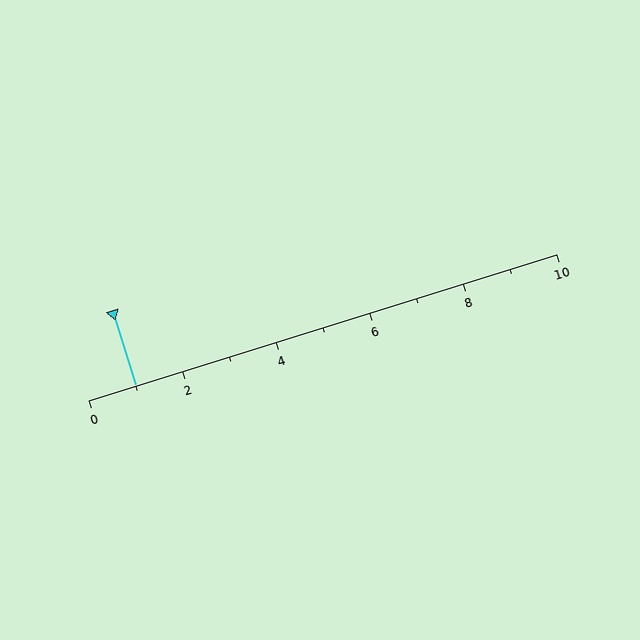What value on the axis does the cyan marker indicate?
The marker indicates approximately 1.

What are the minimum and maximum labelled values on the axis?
The axis runs from 0 to 10.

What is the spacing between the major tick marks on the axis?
The major ticks are spaced 2 apart.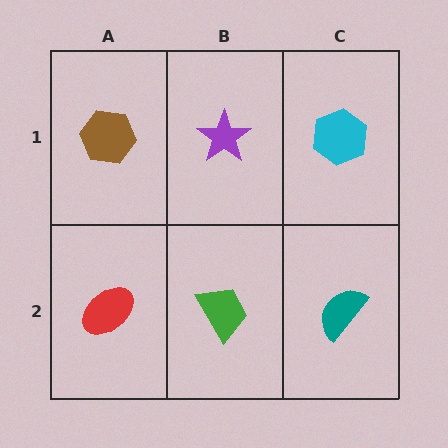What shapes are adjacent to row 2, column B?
A purple star (row 1, column B), a red ellipse (row 2, column A), a teal semicircle (row 2, column C).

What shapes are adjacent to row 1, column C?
A teal semicircle (row 2, column C), a purple star (row 1, column B).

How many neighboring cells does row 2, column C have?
2.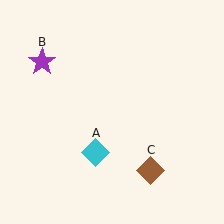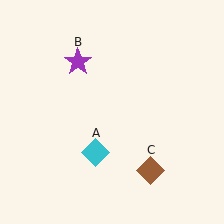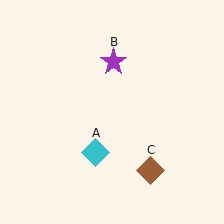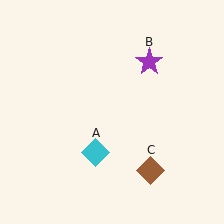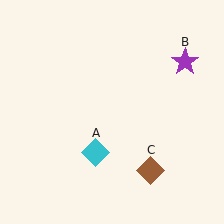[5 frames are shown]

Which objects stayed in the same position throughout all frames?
Cyan diamond (object A) and brown diamond (object C) remained stationary.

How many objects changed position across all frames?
1 object changed position: purple star (object B).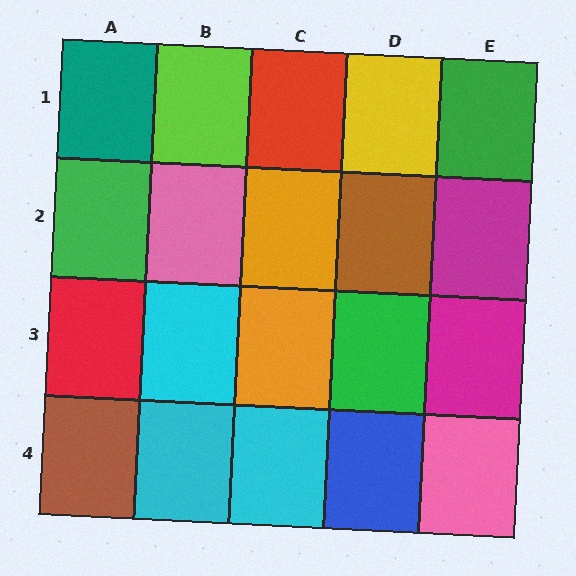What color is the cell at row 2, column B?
Pink.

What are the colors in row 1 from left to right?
Teal, lime, red, yellow, green.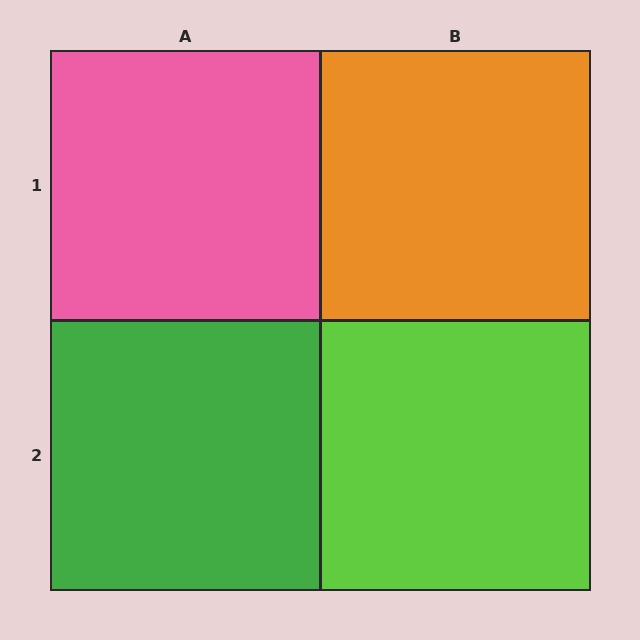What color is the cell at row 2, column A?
Green.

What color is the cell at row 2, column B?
Lime.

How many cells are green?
1 cell is green.